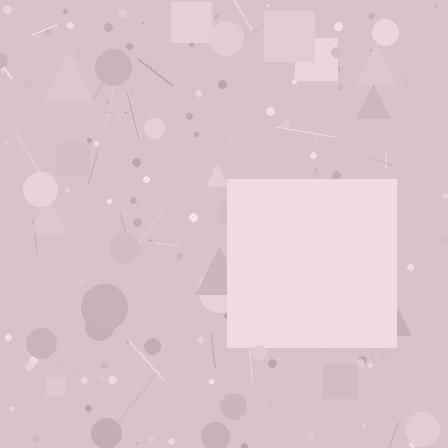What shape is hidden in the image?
A square is hidden in the image.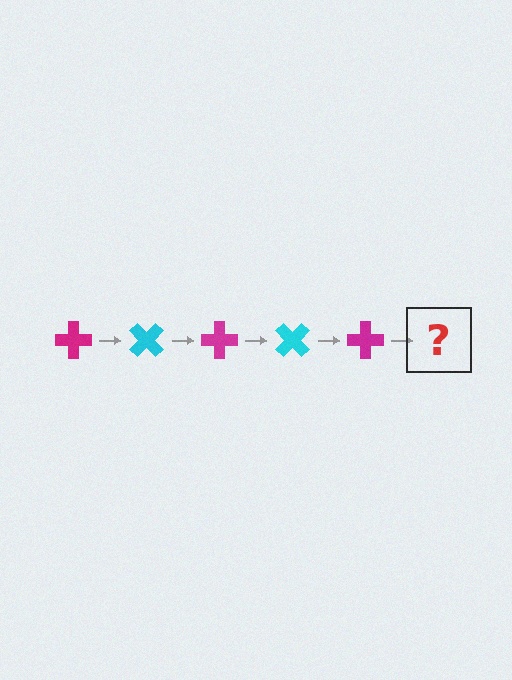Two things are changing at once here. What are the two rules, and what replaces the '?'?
The two rules are that it rotates 45 degrees each step and the color cycles through magenta and cyan. The '?' should be a cyan cross, rotated 225 degrees from the start.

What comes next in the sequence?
The next element should be a cyan cross, rotated 225 degrees from the start.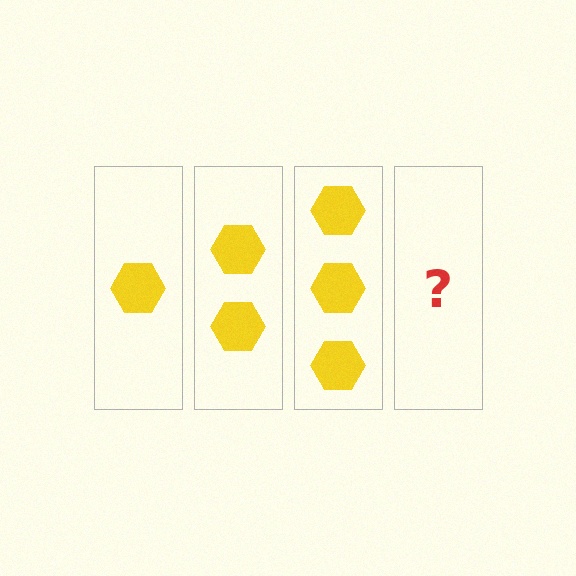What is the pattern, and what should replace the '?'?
The pattern is that each step adds one more hexagon. The '?' should be 4 hexagons.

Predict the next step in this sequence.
The next step is 4 hexagons.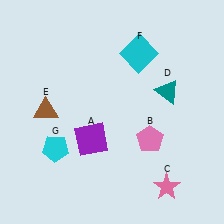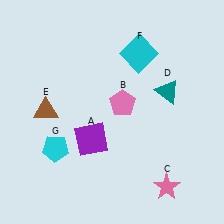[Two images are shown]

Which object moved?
The pink pentagon (B) moved up.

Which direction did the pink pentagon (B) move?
The pink pentagon (B) moved up.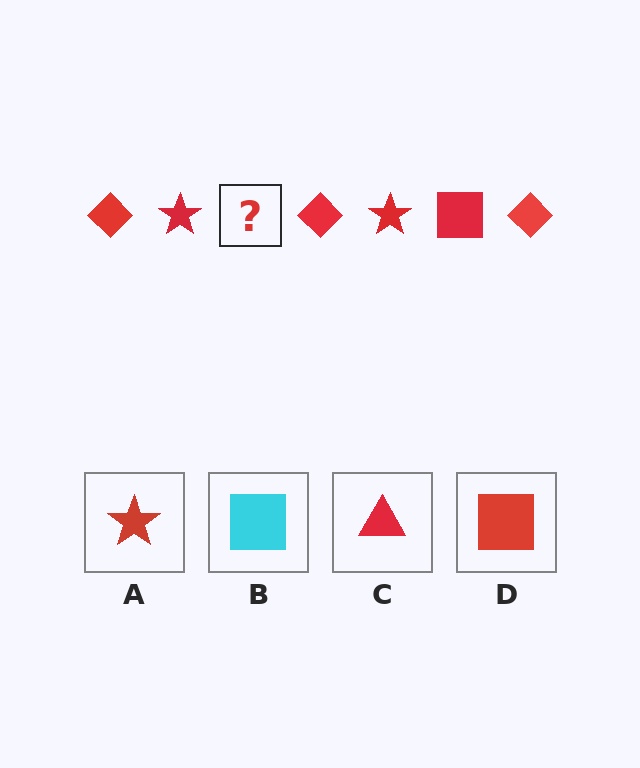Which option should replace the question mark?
Option D.